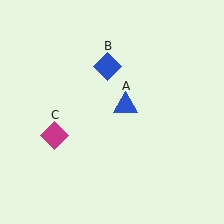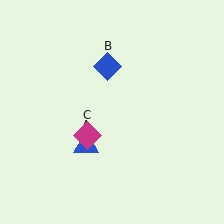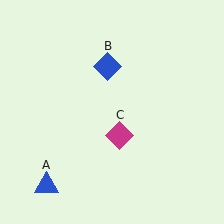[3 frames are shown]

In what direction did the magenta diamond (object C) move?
The magenta diamond (object C) moved right.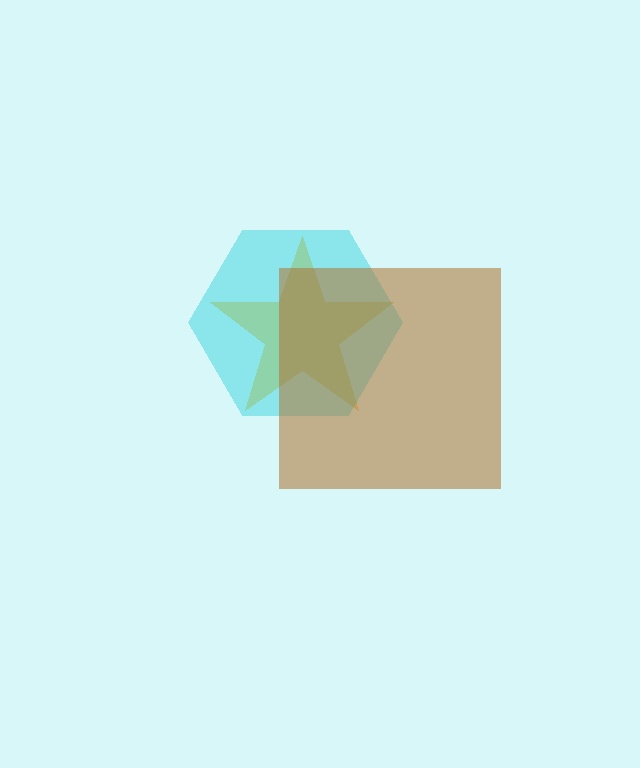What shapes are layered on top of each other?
The layered shapes are: a yellow star, a cyan hexagon, a brown square.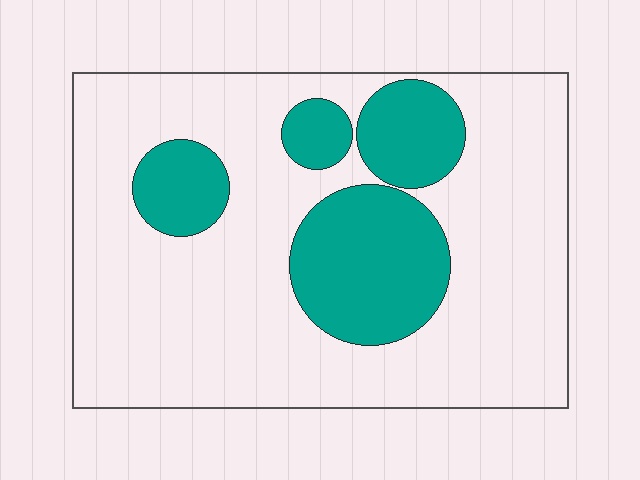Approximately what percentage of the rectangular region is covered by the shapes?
Approximately 25%.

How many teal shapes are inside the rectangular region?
4.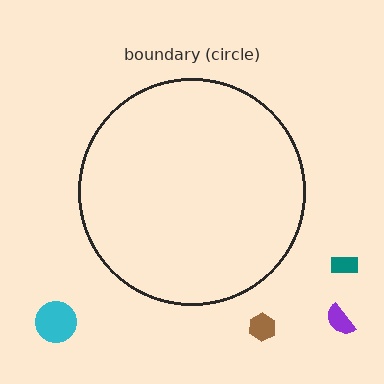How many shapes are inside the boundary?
0 inside, 4 outside.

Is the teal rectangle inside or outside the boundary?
Outside.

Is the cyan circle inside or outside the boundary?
Outside.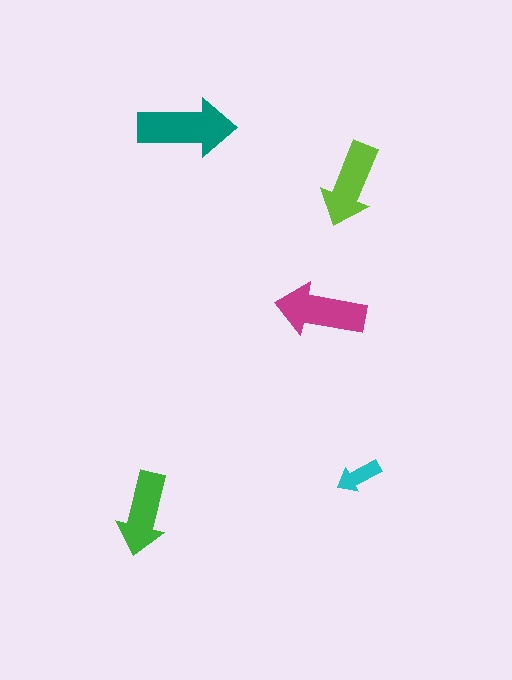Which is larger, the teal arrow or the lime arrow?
The teal one.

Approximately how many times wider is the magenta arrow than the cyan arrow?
About 2 times wider.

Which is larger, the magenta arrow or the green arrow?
The magenta one.